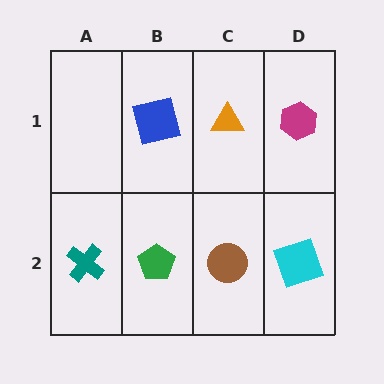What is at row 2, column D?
A cyan square.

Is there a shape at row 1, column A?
No, that cell is empty.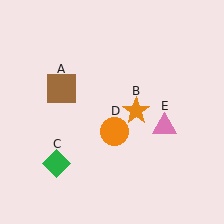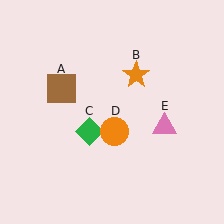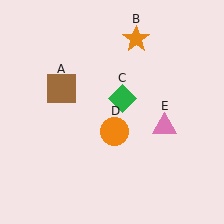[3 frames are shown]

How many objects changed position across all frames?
2 objects changed position: orange star (object B), green diamond (object C).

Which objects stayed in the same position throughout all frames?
Brown square (object A) and orange circle (object D) and pink triangle (object E) remained stationary.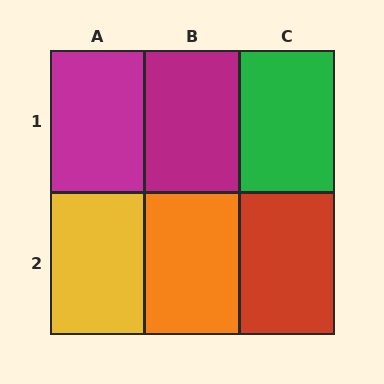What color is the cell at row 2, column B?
Orange.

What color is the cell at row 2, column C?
Red.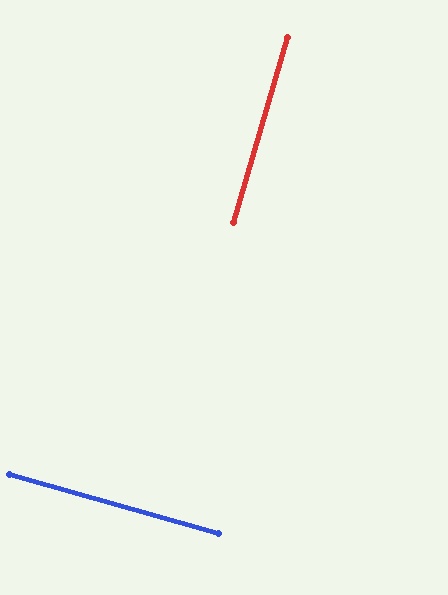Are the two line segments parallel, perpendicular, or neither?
Perpendicular — they meet at approximately 90°.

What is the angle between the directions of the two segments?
Approximately 90 degrees.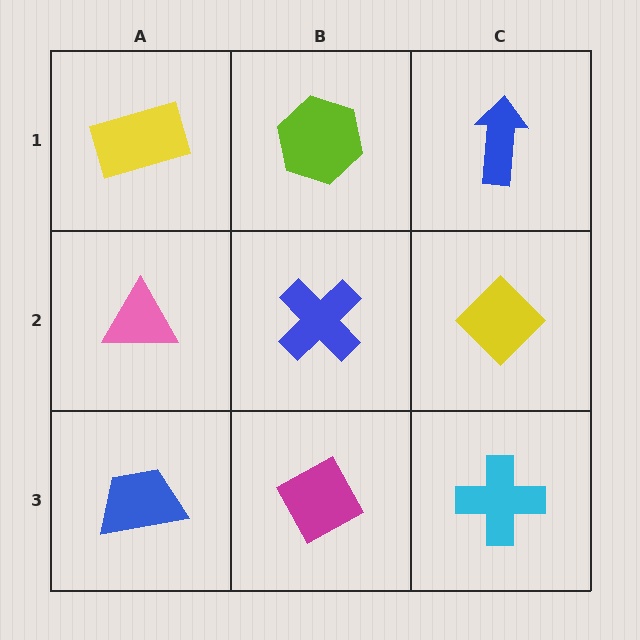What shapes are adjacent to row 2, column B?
A lime hexagon (row 1, column B), a magenta diamond (row 3, column B), a pink triangle (row 2, column A), a yellow diamond (row 2, column C).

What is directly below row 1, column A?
A pink triangle.